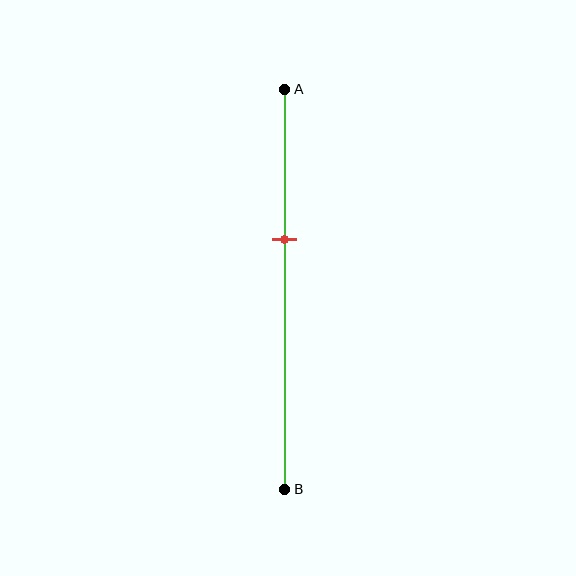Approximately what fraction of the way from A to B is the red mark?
The red mark is approximately 40% of the way from A to B.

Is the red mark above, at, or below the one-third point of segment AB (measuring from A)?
The red mark is below the one-third point of segment AB.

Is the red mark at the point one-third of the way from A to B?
No, the mark is at about 40% from A, not at the 33% one-third point.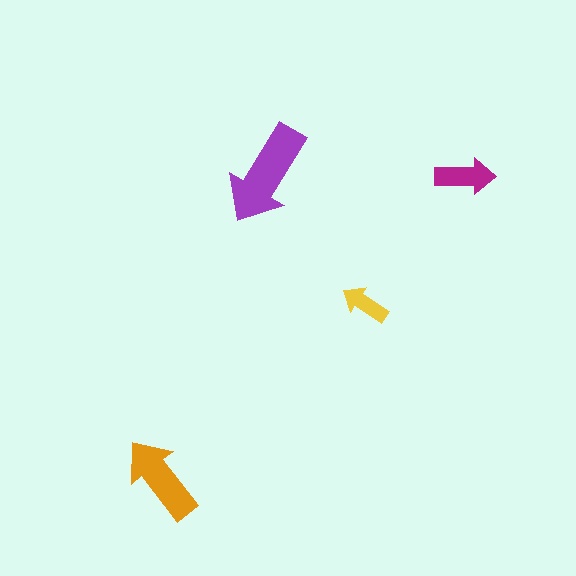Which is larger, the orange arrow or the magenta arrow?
The orange one.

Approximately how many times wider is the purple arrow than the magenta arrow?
About 1.5 times wider.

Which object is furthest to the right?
The magenta arrow is rightmost.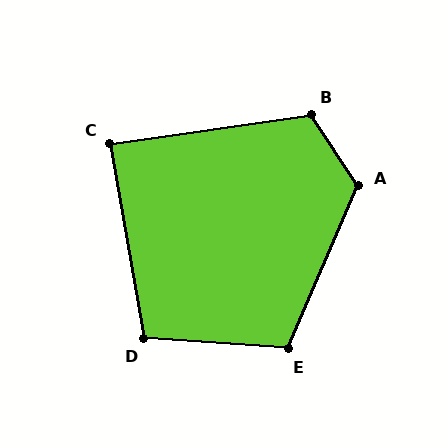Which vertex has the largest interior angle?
A, at approximately 123 degrees.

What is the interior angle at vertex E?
Approximately 110 degrees (obtuse).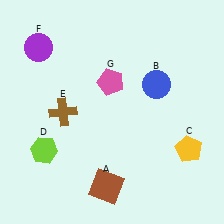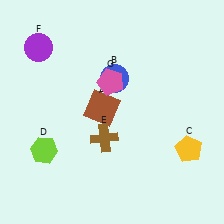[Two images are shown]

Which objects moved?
The objects that moved are: the brown square (A), the blue circle (B), the brown cross (E).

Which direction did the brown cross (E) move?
The brown cross (E) moved right.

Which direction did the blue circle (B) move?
The blue circle (B) moved left.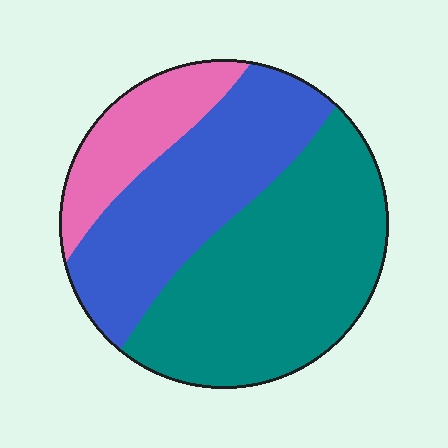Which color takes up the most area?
Teal, at roughly 50%.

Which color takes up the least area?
Pink, at roughly 15%.